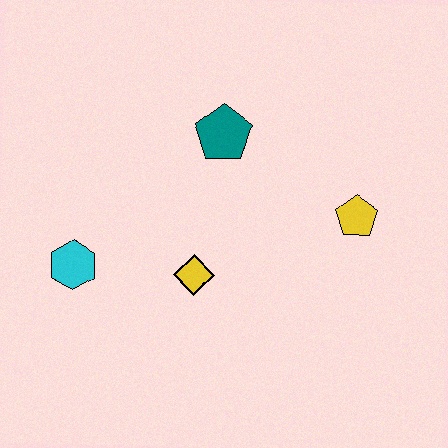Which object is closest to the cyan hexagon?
The yellow diamond is closest to the cyan hexagon.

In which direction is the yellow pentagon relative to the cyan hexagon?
The yellow pentagon is to the right of the cyan hexagon.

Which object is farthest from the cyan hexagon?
The yellow pentagon is farthest from the cyan hexagon.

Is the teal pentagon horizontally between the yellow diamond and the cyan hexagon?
No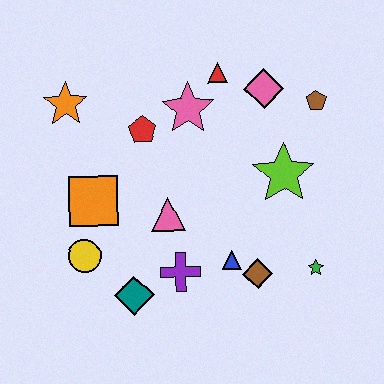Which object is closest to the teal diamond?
The purple cross is closest to the teal diamond.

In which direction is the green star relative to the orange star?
The green star is to the right of the orange star.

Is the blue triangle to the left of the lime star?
Yes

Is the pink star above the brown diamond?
Yes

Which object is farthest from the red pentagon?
The green star is farthest from the red pentagon.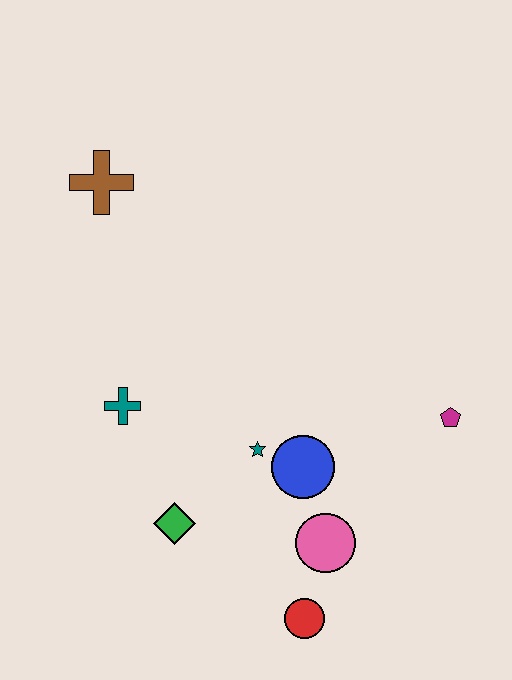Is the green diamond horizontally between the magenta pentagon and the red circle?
No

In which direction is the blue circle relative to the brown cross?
The blue circle is below the brown cross.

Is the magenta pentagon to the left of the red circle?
No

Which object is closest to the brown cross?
The teal cross is closest to the brown cross.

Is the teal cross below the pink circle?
No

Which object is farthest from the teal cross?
The magenta pentagon is farthest from the teal cross.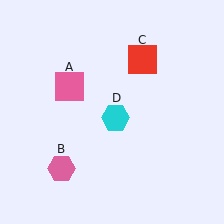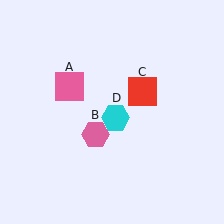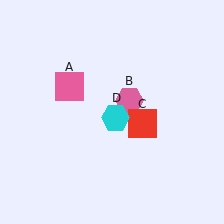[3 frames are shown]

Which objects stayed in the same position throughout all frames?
Pink square (object A) and cyan hexagon (object D) remained stationary.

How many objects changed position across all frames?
2 objects changed position: pink hexagon (object B), red square (object C).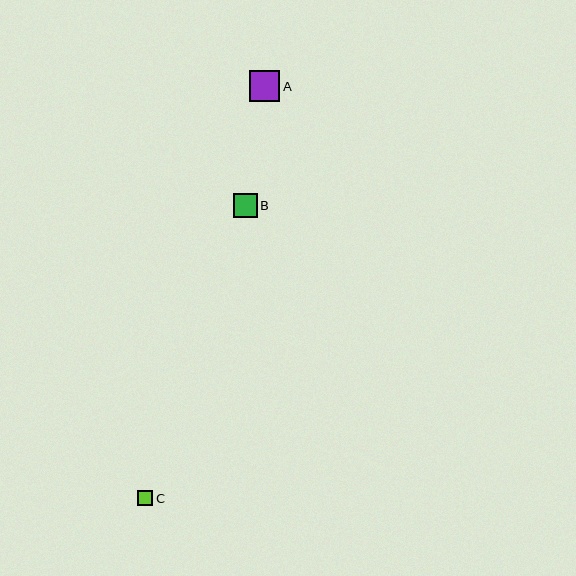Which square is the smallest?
Square C is the smallest with a size of approximately 15 pixels.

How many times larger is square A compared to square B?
Square A is approximately 1.3 times the size of square B.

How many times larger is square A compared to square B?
Square A is approximately 1.3 times the size of square B.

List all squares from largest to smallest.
From largest to smallest: A, B, C.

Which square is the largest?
Square A is the largest with a size of approximately 31 pixels.